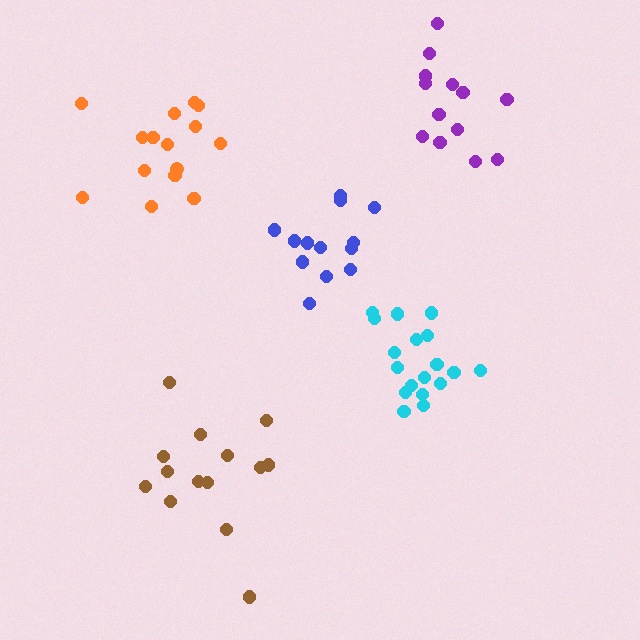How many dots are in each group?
Group 1: 13 dots, Group 2: 14 dots, Group 3: 18 dots, Group 4: 15 dots, Group 5: 13 dots (73 total).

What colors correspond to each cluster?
The clusters are colored: purple, brown, cyan, orange, blue.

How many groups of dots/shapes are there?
There are 5 groups.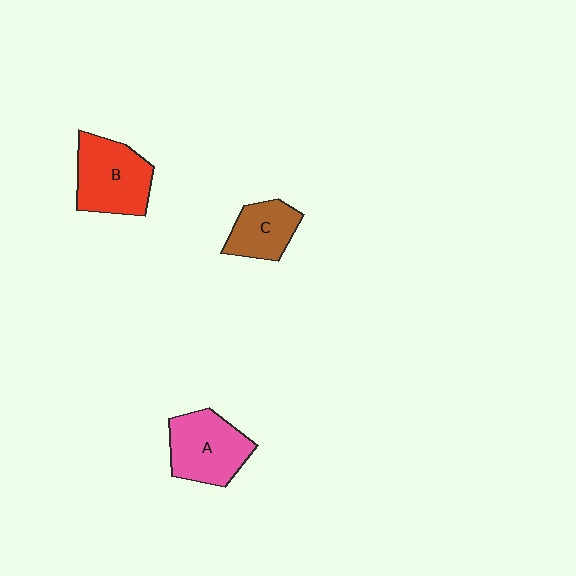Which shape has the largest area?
Shape B (red).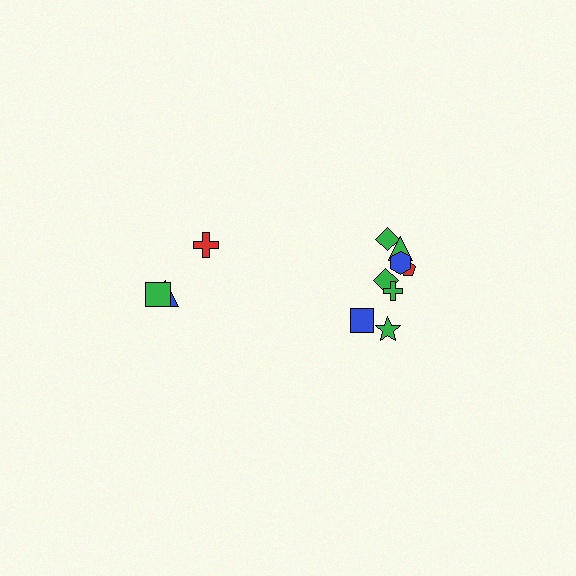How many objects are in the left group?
There are 3 objects.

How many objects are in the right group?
There are 8 objects.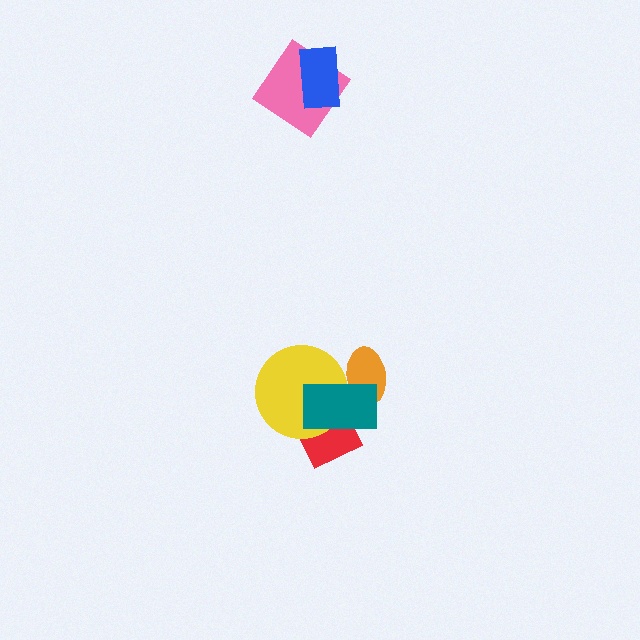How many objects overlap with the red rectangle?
3 objects overlap with the red rectangle.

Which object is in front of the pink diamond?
The blue rectangle is in front of the pink diamond.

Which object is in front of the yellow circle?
The teal rectangle is in front of the yellow circle.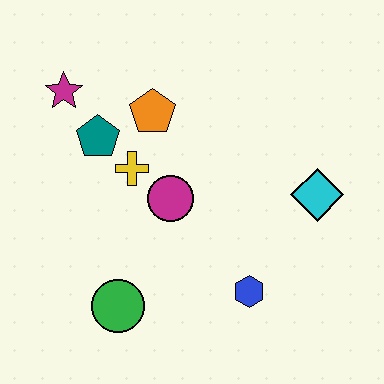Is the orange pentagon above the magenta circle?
Yes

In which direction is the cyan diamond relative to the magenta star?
The cyan diamond is to the right of the magenta star.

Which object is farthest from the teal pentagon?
The cyan diamond is farthest from the teal pentagon.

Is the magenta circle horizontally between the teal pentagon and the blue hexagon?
Yes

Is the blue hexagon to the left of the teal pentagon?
No